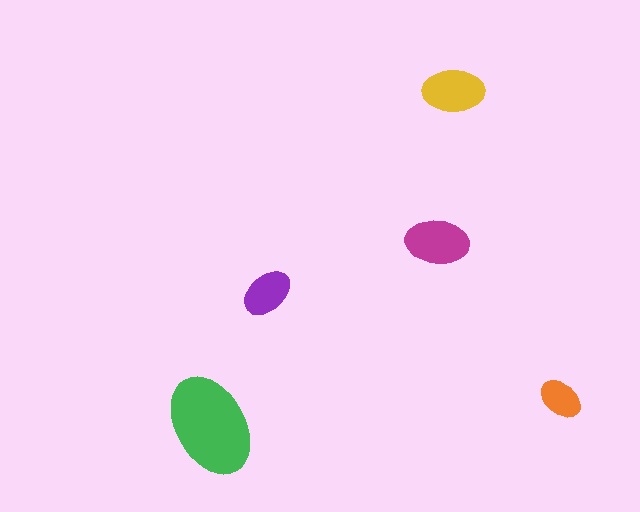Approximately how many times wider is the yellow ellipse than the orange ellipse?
About 1.5 times wider.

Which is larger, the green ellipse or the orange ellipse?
The green one.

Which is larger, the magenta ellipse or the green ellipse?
The green one.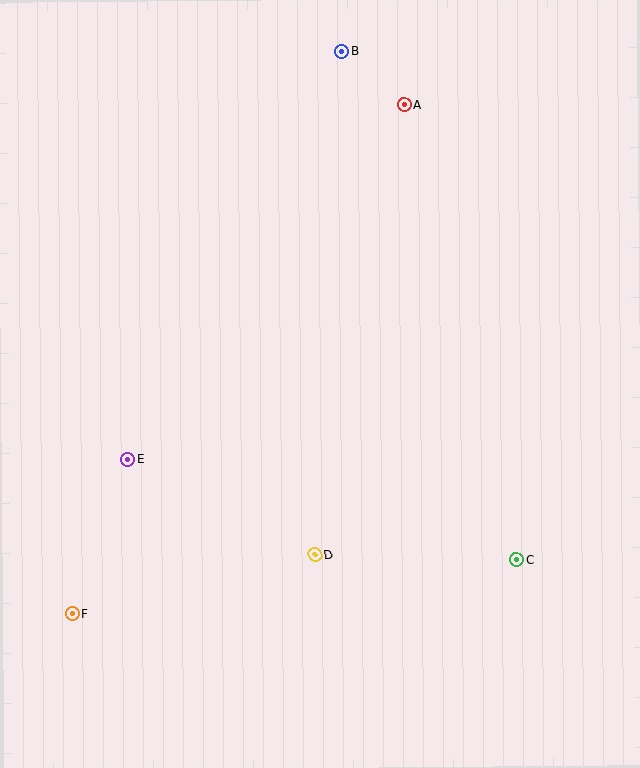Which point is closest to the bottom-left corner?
Point F is closest to the bottom-left corner.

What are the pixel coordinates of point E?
Point E is at (128, 459).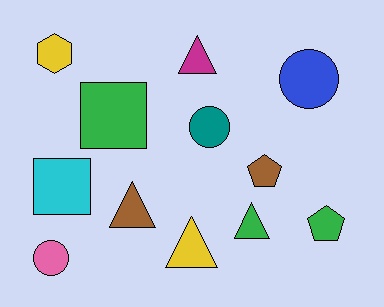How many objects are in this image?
There are 12 objects.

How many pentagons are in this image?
There are 2 pentagons.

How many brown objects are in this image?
There are 2 brown objects.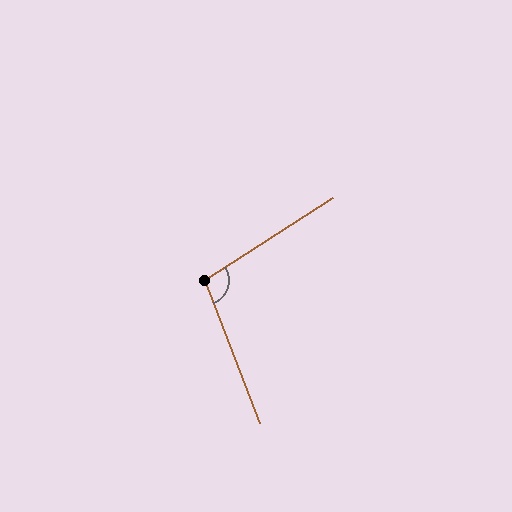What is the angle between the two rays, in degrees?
Approximately 102 degrees.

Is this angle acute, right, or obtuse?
It is obtuse.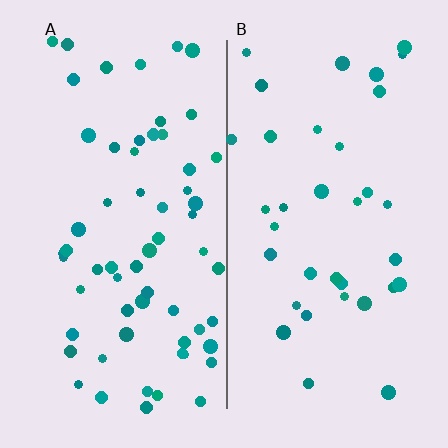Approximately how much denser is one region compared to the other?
Approximately 1.7× — region A over region B.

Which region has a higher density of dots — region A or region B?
A (the left).